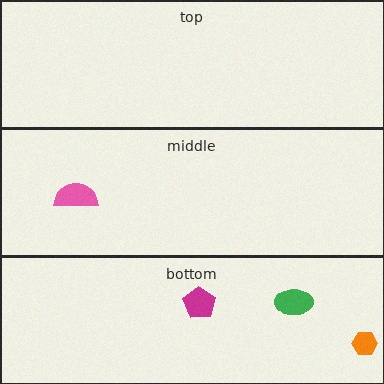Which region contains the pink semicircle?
The middle region.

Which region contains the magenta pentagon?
The bottom region.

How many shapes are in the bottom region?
3.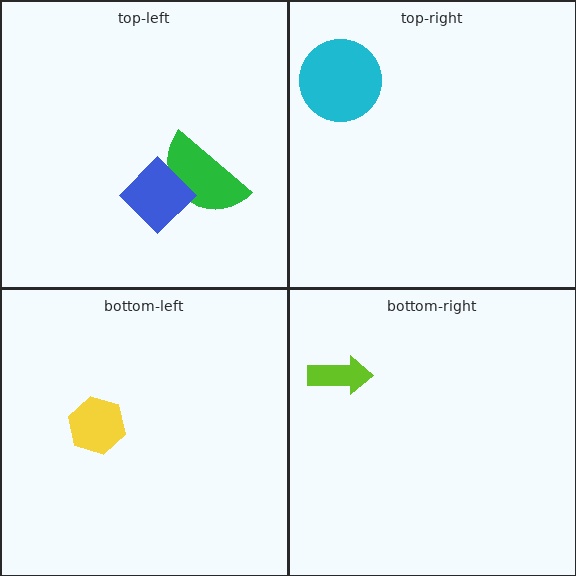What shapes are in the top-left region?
The green semicircle, the blue diamond.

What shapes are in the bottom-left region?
The yellow hexagon.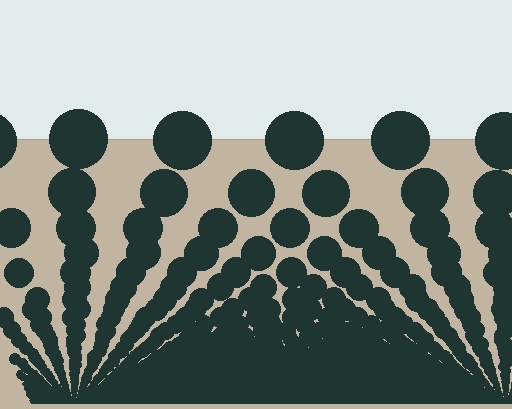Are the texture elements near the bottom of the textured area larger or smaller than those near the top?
Smaller. The gradient is inverted — elements near the bottom are smaller and denser.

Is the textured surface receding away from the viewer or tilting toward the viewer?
The surface appears to tilt toward the viewer. Texture elements get larger and sparser toward the top.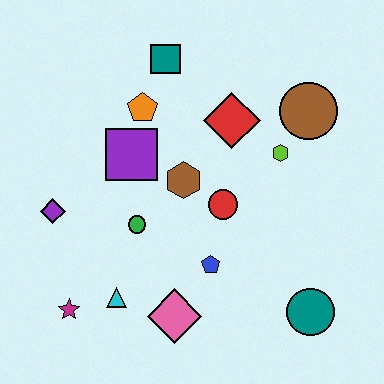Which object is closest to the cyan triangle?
The magenta star is closest to the cyan triangle.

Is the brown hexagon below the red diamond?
Yes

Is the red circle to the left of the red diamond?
Yes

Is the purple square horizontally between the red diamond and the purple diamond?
Yes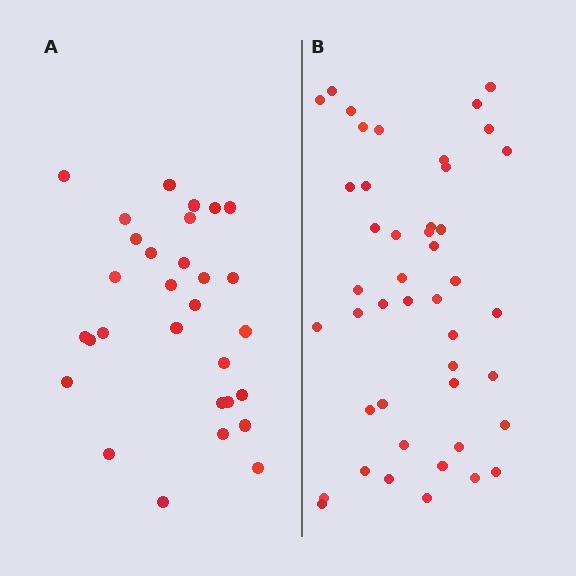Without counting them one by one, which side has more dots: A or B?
Region B (the right region) has more dots.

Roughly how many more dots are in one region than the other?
Region B has approximately 15 more dots than region A.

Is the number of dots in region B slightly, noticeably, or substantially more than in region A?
Region B has substantially more. The ratio is roughly 1.5 to 1.